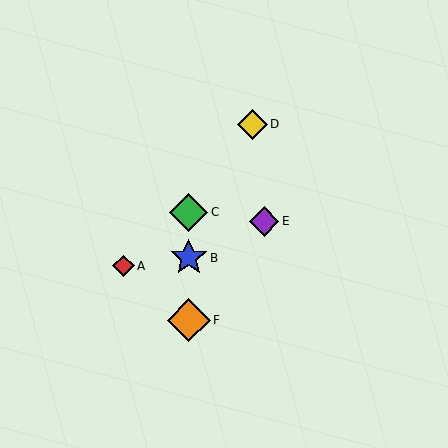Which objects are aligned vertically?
Objects B, C, F are aligned vertically.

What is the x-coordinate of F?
Object F is at x≈189.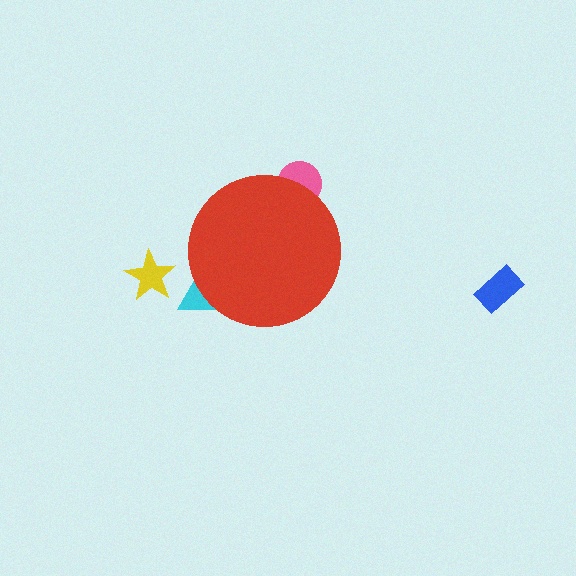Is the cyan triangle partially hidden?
Yes, the cyan triangle is partially hidden behind the red circle.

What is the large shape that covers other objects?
A red circle.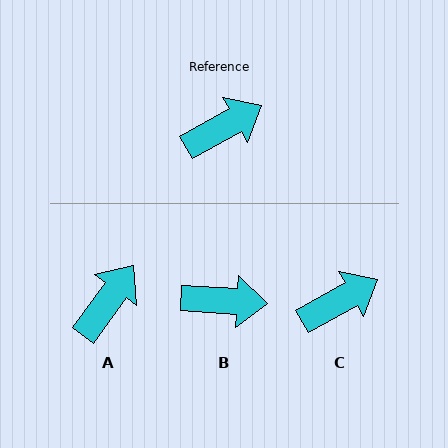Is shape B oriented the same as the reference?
No, it is off by about 32 degrees.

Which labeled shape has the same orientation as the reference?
C.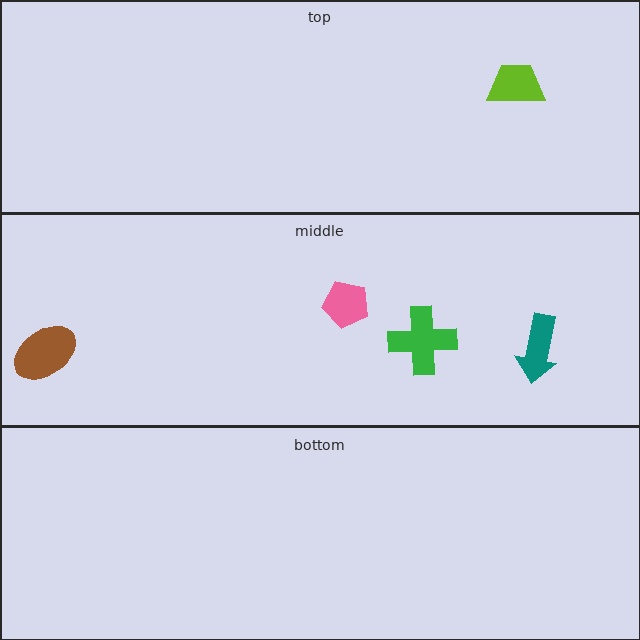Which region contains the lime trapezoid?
The top region.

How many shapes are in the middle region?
4.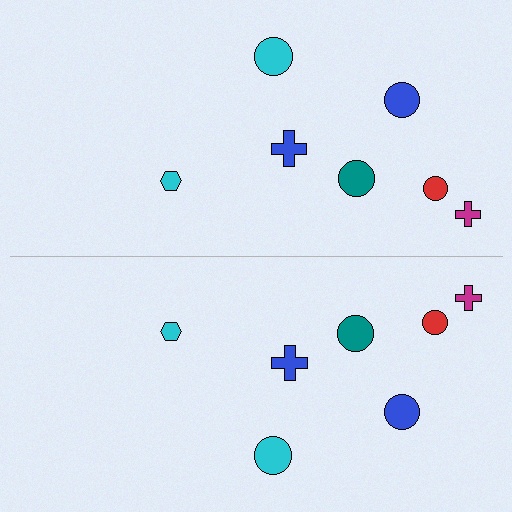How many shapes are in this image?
There are 14 shapes in this image.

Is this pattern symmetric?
Yes, this pattern has bilateral (reflection) symmetry.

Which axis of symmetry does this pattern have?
The pattern has a horizontal axis of symmetry running through the center of the image.